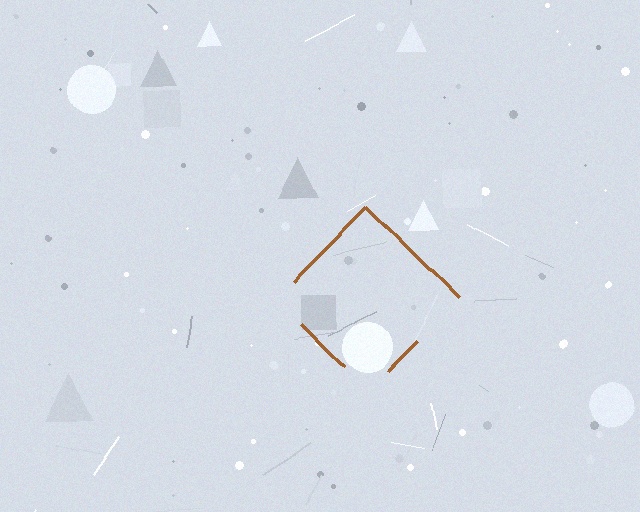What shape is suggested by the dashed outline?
The dashed outline suggests a diamond.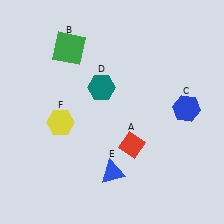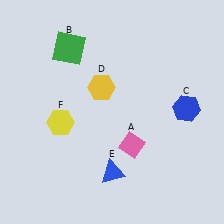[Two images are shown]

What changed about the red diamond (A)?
In Image 1, A is red. In Image 2, it changed to pink.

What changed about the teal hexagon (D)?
In Image 1, D is teal. In Image 2, it changed to yellow.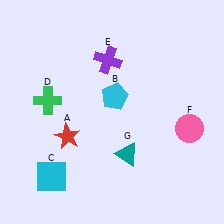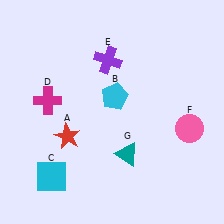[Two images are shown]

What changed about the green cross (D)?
In Image 1, D is green. In Image 2, it changed to magenta.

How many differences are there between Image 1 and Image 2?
There is 1 difference between the two images.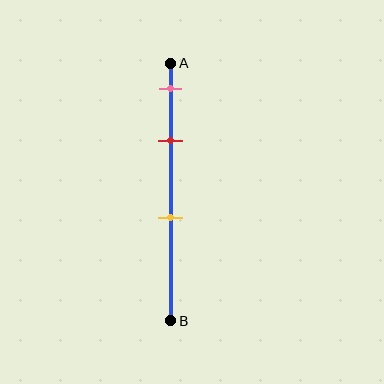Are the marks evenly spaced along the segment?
No, the marks are not evenly spaced.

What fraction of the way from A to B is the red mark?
The red mark is approximately 30% (0.3) of the way from A to B.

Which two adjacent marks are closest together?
The pink and red marks are the closest adjacent pair.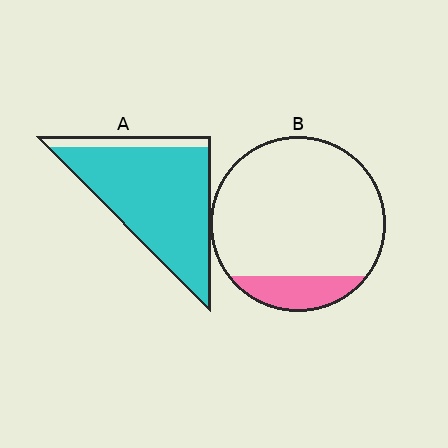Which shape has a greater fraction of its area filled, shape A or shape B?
Shape A.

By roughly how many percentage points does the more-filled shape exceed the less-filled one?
By roughly 75 percentage points (A over B).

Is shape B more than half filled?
No.